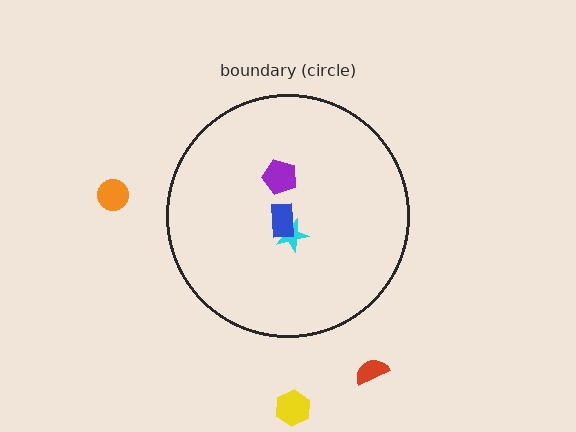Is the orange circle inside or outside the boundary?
Outside.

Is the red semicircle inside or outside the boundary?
Outside.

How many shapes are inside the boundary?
3 inside, 3 outside.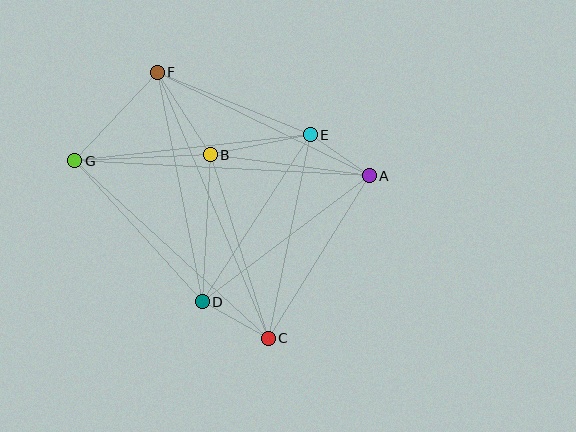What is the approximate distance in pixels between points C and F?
The distance between C and F is approximately 288 pixels.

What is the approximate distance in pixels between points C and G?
The distance between C and G is approximately 263 pixels.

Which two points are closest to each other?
Points A and E are closest to each other.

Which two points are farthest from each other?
Points A and G are farthest from each other.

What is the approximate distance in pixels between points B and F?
The distance between B and F is approximately 99 pixels.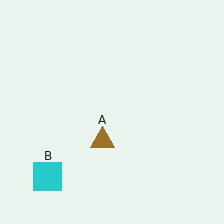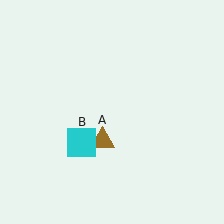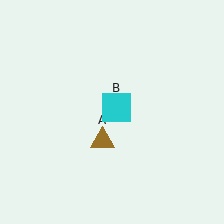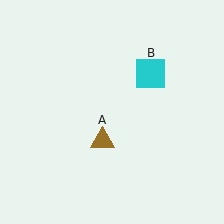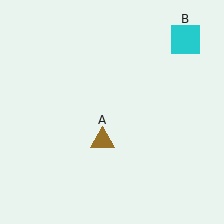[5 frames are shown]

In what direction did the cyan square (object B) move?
The cyan square (object B) moved up and to the right.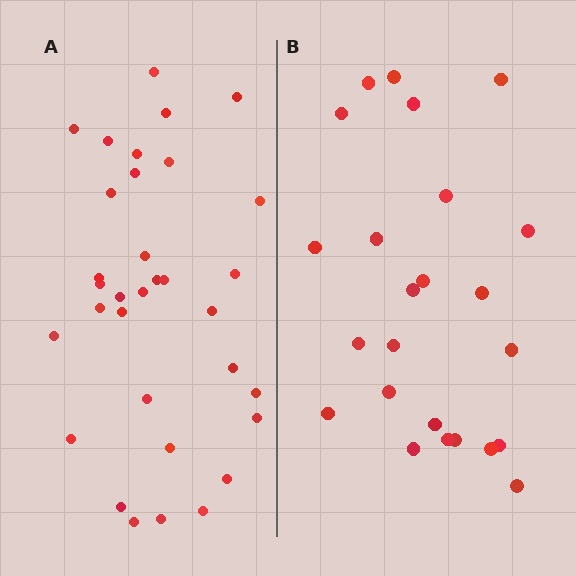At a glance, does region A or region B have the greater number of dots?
Region A (the left region) has more dots.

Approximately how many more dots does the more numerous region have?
Region A has roughly 8 or so more dots than region B.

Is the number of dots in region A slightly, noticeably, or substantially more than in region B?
Region A has noticeably more, but not dramatically so. The ratio is roughly 1.4 to 1.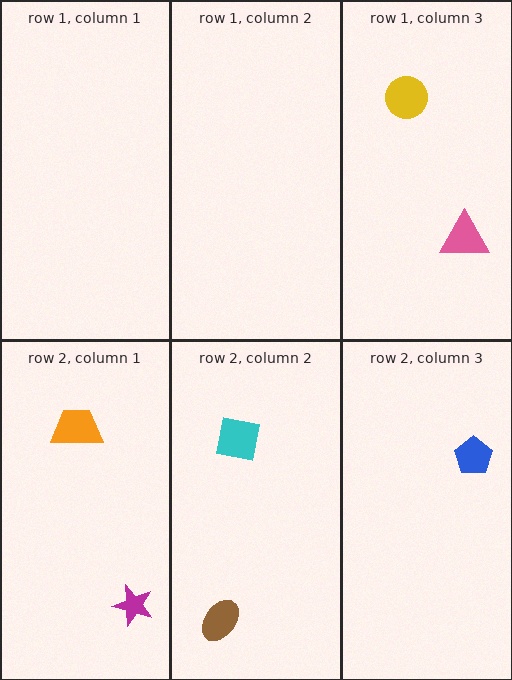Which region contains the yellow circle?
The row 1, column 3 region.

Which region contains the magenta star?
The row 2, column 1 region.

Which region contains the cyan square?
The row 2, column 2 region.